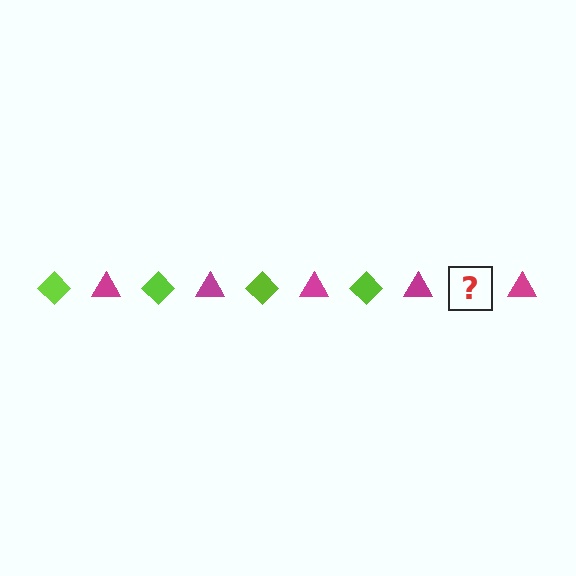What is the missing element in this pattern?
The missing element is a lime diamond.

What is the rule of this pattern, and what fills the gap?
The rule is that the pattern alternates between lime diamond and magenta triangle. The gap should be filled with a lime diamond.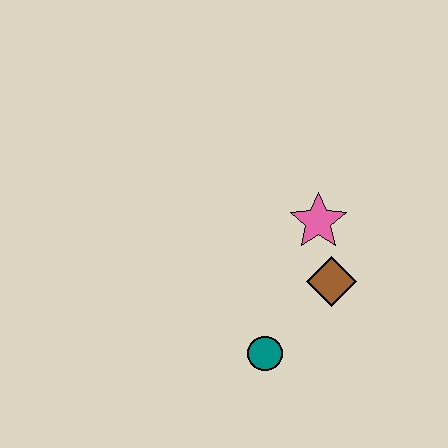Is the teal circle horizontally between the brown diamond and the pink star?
No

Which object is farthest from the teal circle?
The pink star is farthest from the teal circle.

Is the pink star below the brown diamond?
No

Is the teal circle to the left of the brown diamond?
Yes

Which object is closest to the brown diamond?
The pink star is closest to the brown diamond.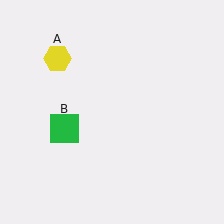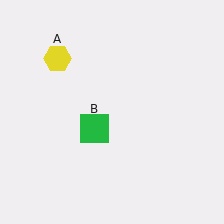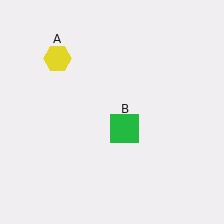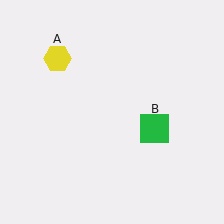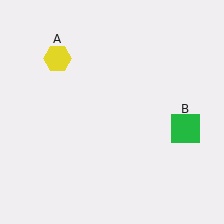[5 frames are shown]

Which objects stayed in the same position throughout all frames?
Yellow hexagon (object A) remained stationary.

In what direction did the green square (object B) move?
The green square (object B) moved right.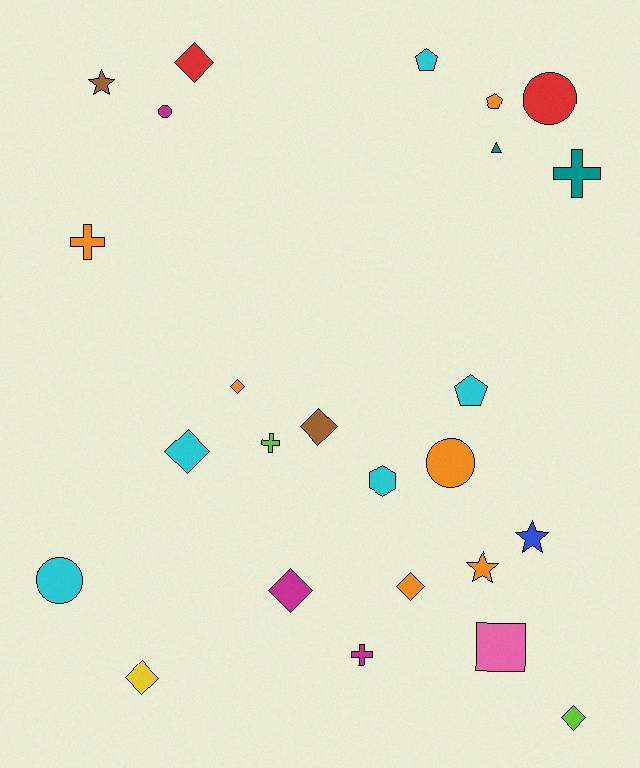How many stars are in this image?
There are 3 stars.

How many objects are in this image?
There are 25 objects.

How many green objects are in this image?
There are no green objects.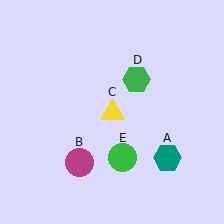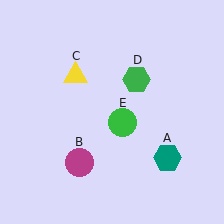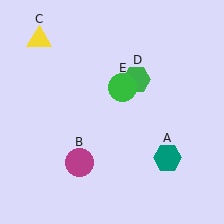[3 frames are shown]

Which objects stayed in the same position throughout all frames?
Teal hexagon (object A) and magenta circle (object B) and green hexagon (object D) remained stationary.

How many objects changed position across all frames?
2 objects changed position: yellow triangle (object C), green circle (object E).